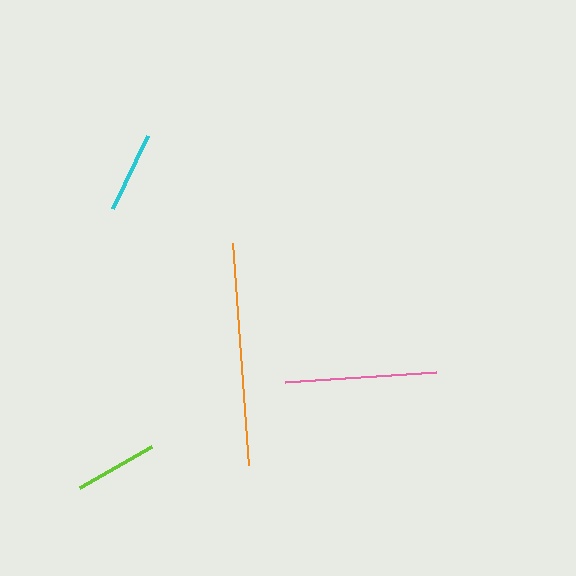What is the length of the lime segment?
The lime segment is approximately 83 pixels long.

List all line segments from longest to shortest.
From longest to shortest: orange, pink, lime, cyan.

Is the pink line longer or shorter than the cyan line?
The pink line is longer than the cyan line.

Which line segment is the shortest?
The cyan line is the shortest at approximately 81 pixels.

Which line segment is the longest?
The orange line is the longest at approximately 223 pixels.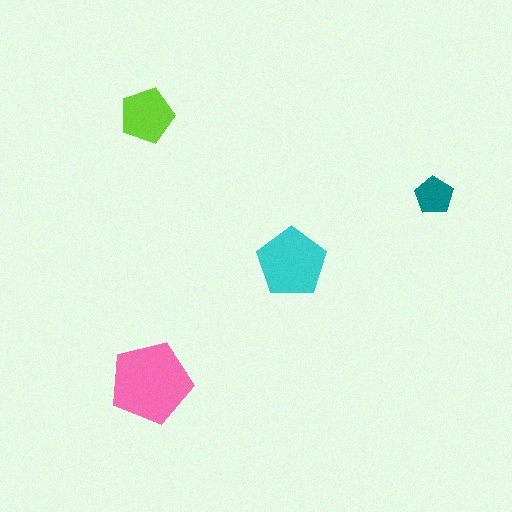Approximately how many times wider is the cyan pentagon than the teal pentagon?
About 2 times wider.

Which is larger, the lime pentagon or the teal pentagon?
The lime one.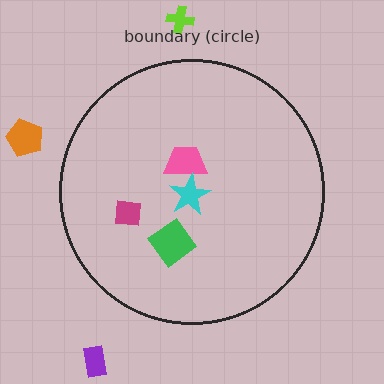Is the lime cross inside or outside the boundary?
Outside.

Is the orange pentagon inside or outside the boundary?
Outside.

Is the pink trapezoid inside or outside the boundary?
Inside.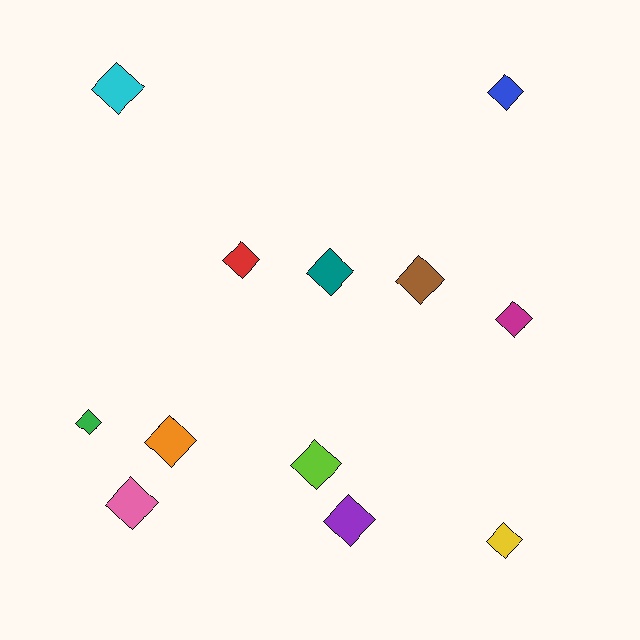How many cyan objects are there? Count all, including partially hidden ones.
There is 1 cyan object.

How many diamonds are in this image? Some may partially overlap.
There are 12 diamonds.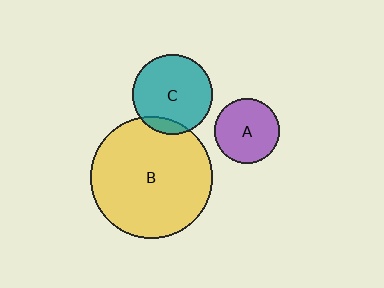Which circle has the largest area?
Circle B (yellow).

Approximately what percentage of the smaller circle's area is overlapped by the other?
Approximately 10%.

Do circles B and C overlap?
Yes.